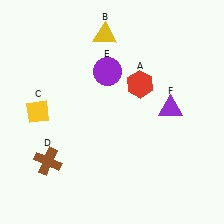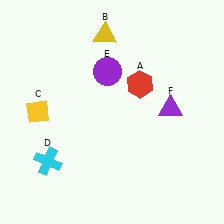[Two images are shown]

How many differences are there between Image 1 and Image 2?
There is 1 difference between the two images.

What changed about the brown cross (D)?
In Image 1, D is brown. In Image 2, it changed to cyan.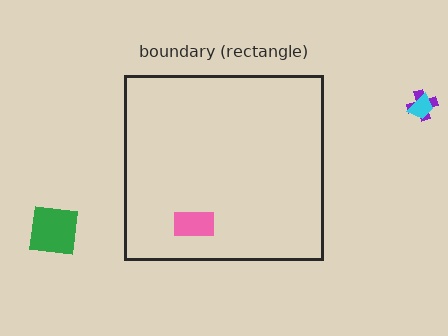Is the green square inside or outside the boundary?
Outside.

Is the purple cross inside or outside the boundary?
Outside.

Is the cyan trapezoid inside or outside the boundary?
Outside.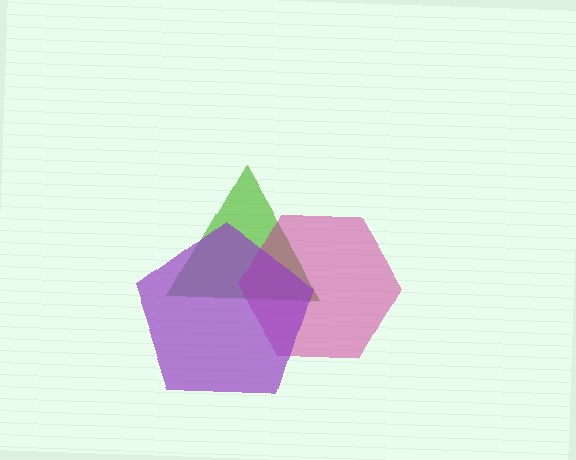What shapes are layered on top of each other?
The layered shapes are: a lime triangle, a magenta hexagon, a purple pentagon.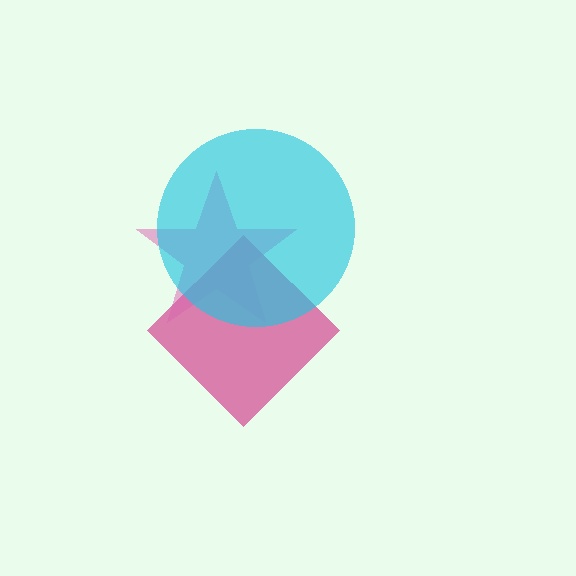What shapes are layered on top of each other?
The layered shapes are: a magenta diamond, a pink star, a cyan circle.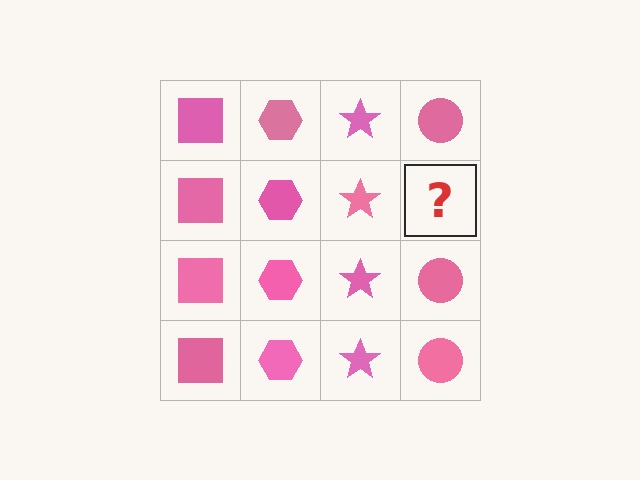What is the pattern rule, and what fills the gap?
The rule is that each column has a consistent shape. The gap should be filled with a pink circle.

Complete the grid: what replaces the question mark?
The question mark should be replaced with a pink circle.